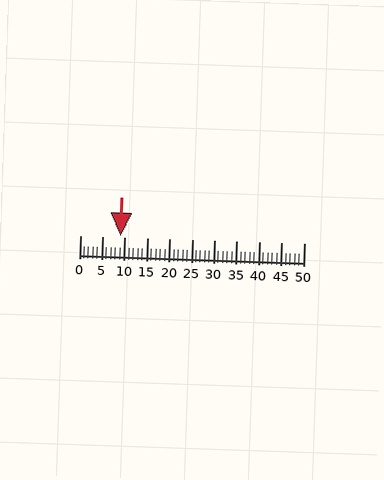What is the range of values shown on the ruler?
The ruler shows values from 0 to 50.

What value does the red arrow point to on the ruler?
The red arrow points to approximately 9.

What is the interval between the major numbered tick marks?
The major tick marks are spaced 5 units apart.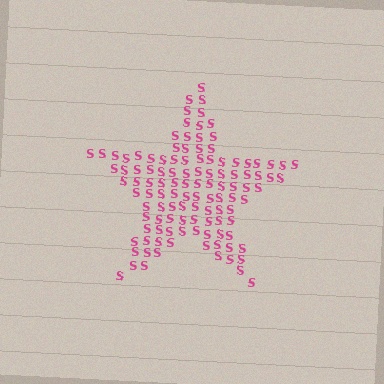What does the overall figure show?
The overall figure shows a star.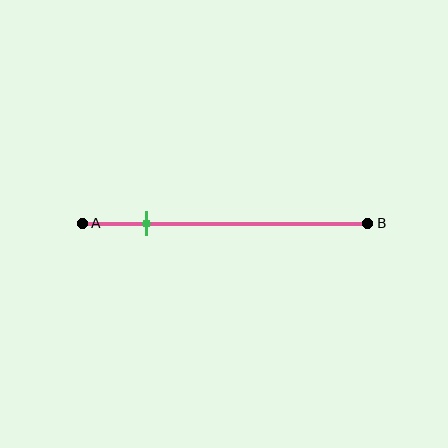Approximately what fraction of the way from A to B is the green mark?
The green mark is approximately 25% of the way from A to B.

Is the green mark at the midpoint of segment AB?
No, the mark is at about 25% from A, not at the 50% midpoint.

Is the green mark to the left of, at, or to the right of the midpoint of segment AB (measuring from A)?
The green mark is to the left of the midpoint of segment AB.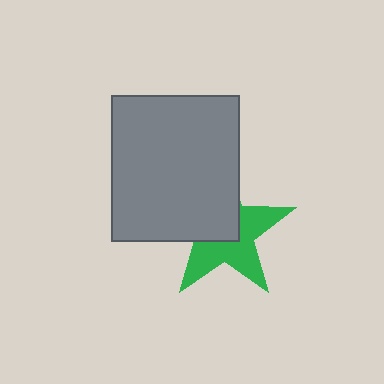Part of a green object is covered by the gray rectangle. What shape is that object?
It is a star.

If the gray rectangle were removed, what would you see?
You would see the complete green star.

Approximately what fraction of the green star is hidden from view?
Roughly 47% of the green star is hidden behind the gray rectangle.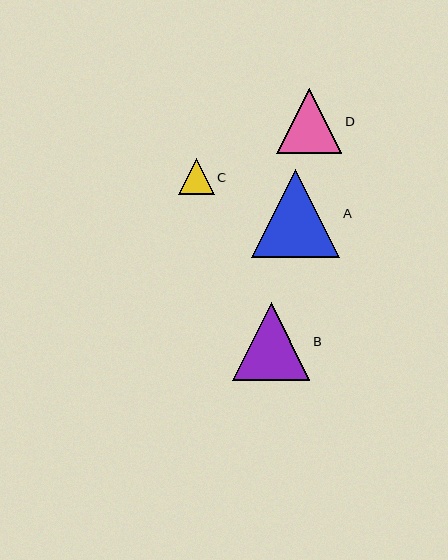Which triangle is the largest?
Triangle A is the largest with a size of approximately 89 pixels.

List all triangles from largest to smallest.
From largest to smallest: A, B, D, C.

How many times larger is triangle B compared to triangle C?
Triangle B is approximately 2.1 times the size of triangle C.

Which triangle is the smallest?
Triangle C is the smallest with a size of approximately 36 pixels.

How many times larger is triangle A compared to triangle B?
Triangle A is approximately 1.1 times the size of triangle B.